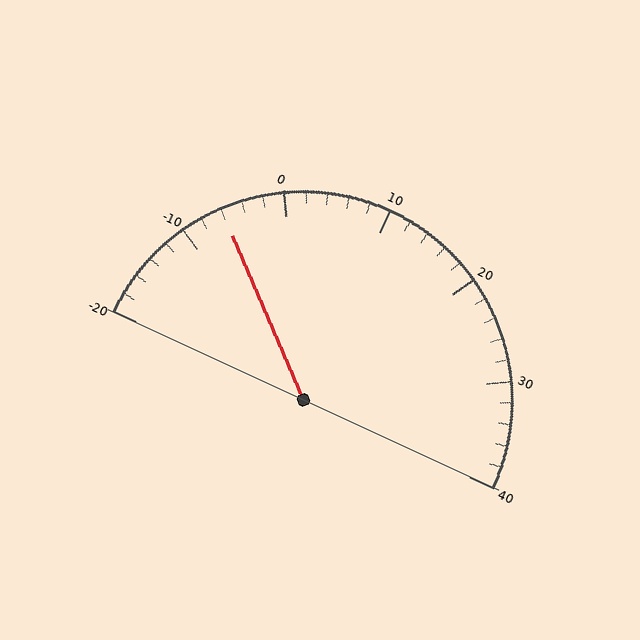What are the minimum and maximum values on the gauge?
The gauge ranges from -20 to 40.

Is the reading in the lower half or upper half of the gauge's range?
The reading is in the lower half of the range (-20 to 40).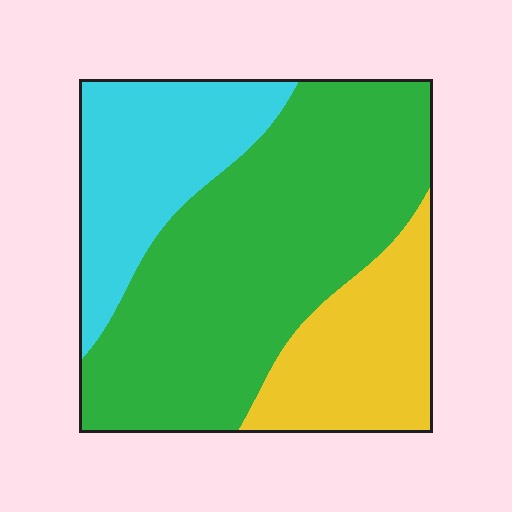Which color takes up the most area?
Green, at roughly 55%.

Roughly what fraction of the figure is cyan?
Cyan covers roughly 25% of the figure.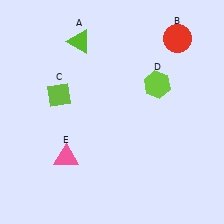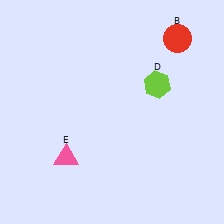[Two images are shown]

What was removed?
The lime triangle (A), the lime diamond (C) were removed in Image 2.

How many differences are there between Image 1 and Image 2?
There are 2 differences between the two images.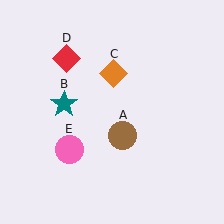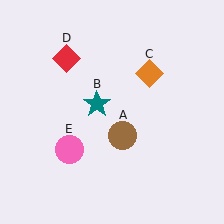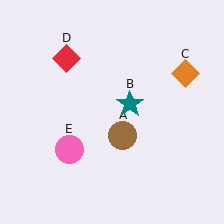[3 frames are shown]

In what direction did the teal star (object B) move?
The teal star (object B) moved right.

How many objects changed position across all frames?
2 objects changed position: teal star (object B), orange diamond (object C).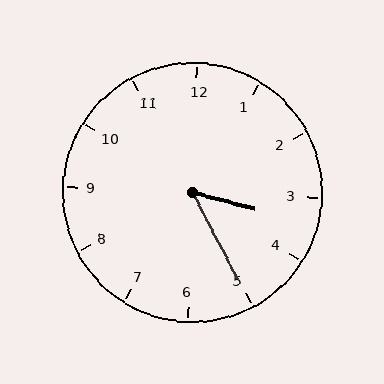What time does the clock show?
3:25.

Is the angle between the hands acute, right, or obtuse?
It is acute.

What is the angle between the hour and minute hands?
Approximately 48 degrees.